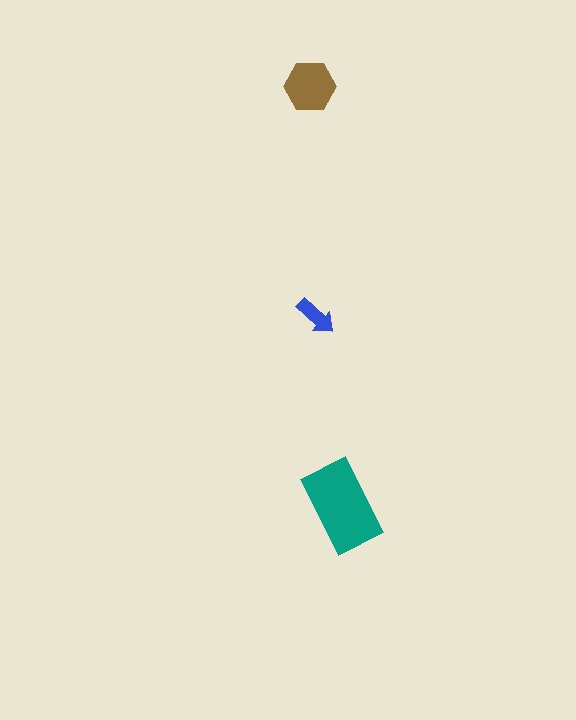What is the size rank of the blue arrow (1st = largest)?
3rd.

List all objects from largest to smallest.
The teal rectangle, the brown hexagon, the blue arrow.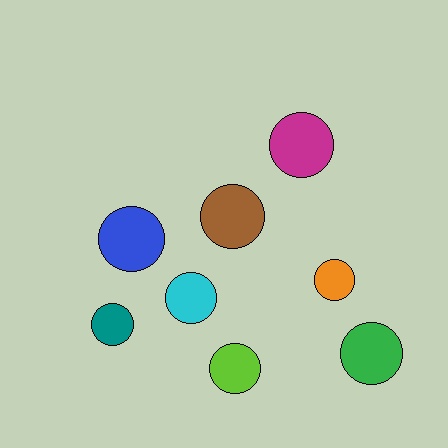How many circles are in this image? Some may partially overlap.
There are 8 circles.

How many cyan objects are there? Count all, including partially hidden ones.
There is 1 cyan object.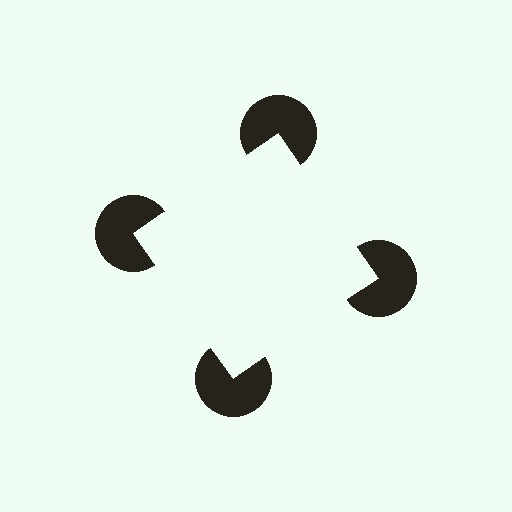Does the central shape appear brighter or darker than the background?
It typically appears slightly brighter than the background, even though no actual brightness change is drawn.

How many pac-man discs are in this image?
There are 4 — one at each vertex of the illusory square.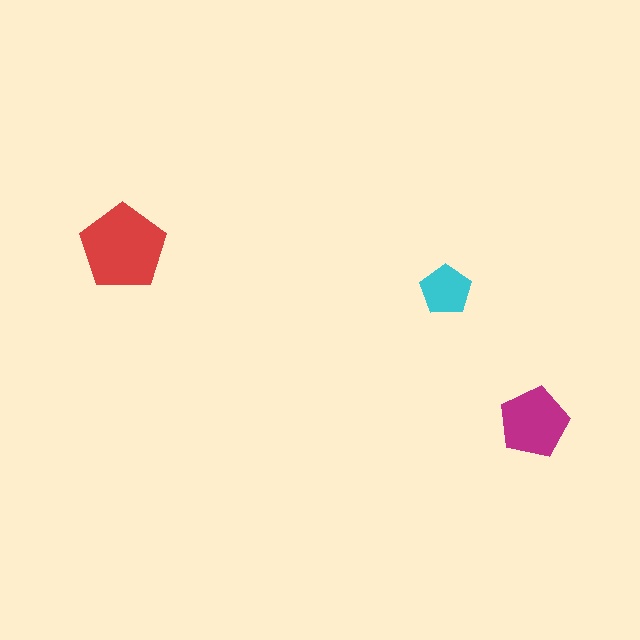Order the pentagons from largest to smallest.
the red one, the magenta one, the cyan one.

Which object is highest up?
The red pentagon is topmost.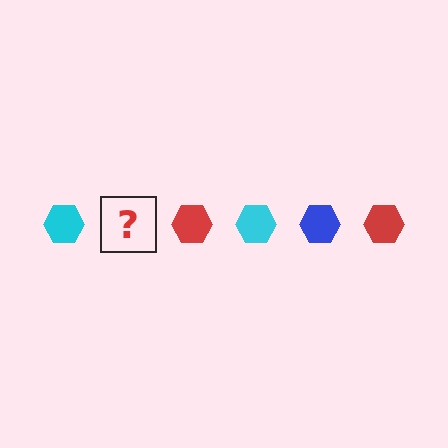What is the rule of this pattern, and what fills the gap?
The rule is that the pattern cycles through cyan, blue, red hexagons. The gap should be filled with a blue hexagon.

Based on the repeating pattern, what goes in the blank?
The blank should be a blue hexagon.